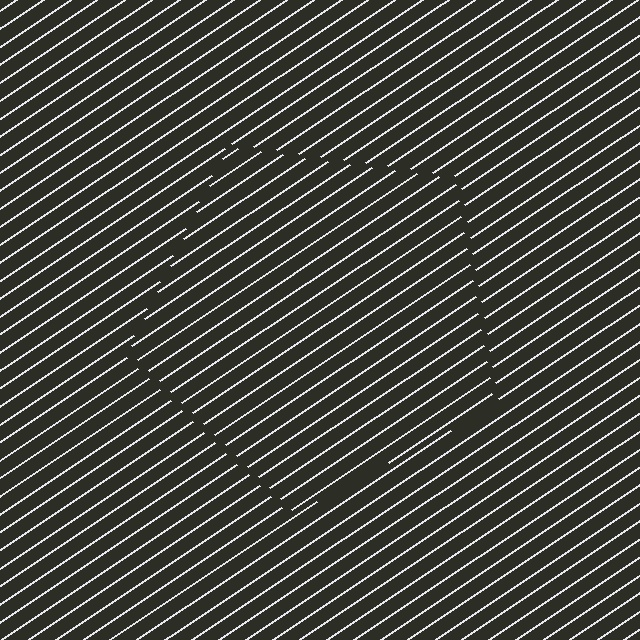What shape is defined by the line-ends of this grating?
An illusory pentagon. The interior of the shape contains the same grating, shifted by half a period — the contour is defined by the phase discontinuity where line-ends from the inner and outer gratings abut.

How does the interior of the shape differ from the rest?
The interior of the shape contains the same grating, shifted by half a period — the contour is defined by the phase discontinuity where line-ends from the inner and outer gratings abut.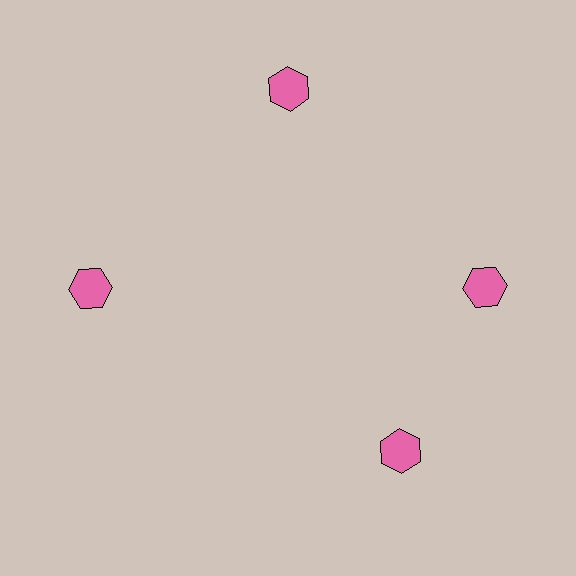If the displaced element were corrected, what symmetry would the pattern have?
It would have 4-fold rotational symmetry — the pattern would map onto itself every 90 degrees.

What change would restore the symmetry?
The symmetry would be restored by rotating it back into even spacing with its neighbors so that all 4 hexagons sit at equal angles and equal distance from the center.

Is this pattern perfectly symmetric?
No. The 4 pink hexagons are arranged in a ring, but one element near the 6 o'clock position is rotated out of alignment along the ring, breaking the 4-fold rotational symmetry.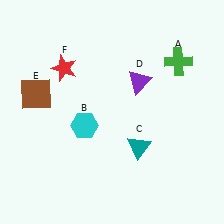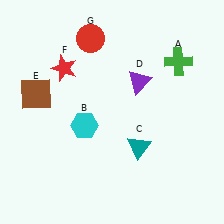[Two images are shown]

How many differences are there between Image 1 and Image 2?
There is 1 difference between the two images.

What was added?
A red circle (G) was added in Image 2.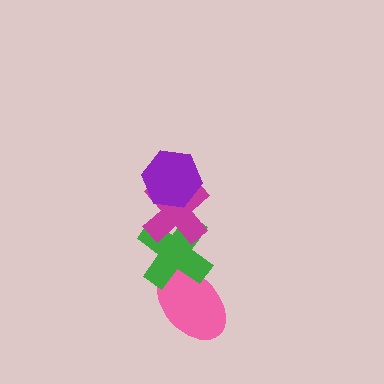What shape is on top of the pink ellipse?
The green cross is on top of the pink ellipse.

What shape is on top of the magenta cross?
The purple hexagon is on top of the magenta cross.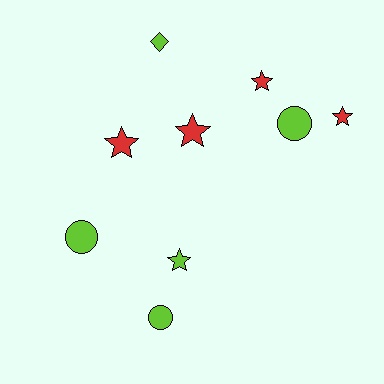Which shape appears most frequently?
Star, with 5 objects.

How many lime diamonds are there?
There is 1 lime diamond.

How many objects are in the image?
There are 9 objects.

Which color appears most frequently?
Lime, with 5 objects.